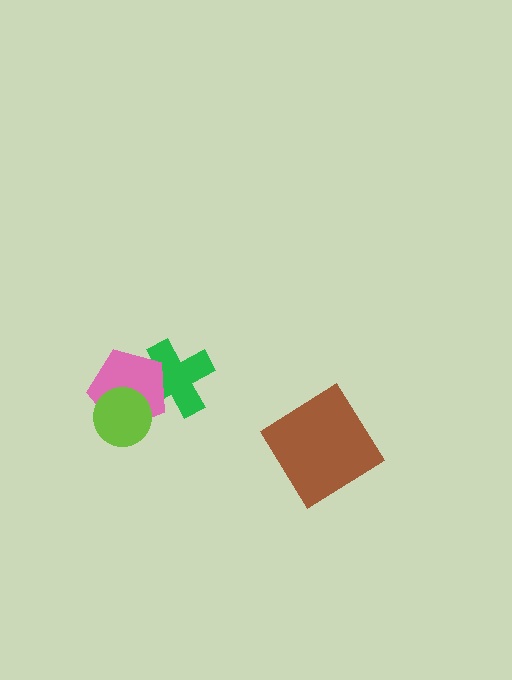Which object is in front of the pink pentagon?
The lime circle is in front of the pink pentagon.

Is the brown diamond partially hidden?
No, no other shape covers it.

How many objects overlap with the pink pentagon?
2 objects overlap with the pink pentagon.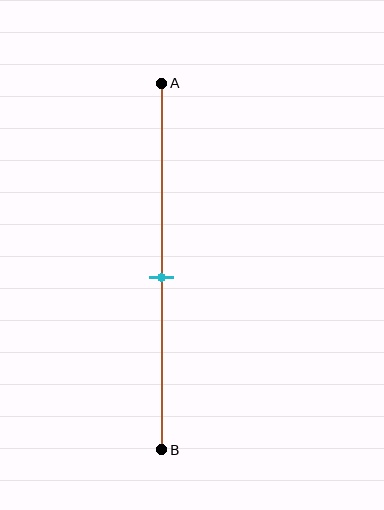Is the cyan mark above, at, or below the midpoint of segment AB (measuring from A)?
The cyan mark is approximately at the midpoint of segment AB.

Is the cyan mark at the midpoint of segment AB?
Yes, the mark is approximately at the midpoint.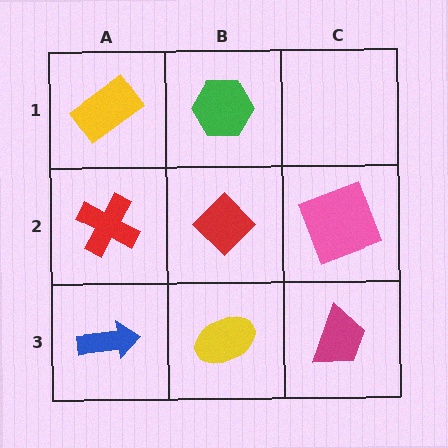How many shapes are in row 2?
3 shapes.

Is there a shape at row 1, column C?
No, that cell is empty.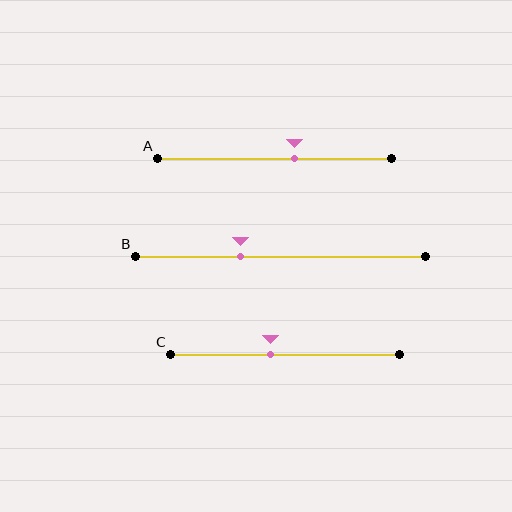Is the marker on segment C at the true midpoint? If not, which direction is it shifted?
No, the marker on segment C is shifted to the left by about 6% of the segment length.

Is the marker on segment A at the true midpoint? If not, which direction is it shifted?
No, the marker on segment A is shifted to the right by about 9% of the segment length.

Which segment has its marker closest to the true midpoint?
Segment C has its marker closest to the true midpoint.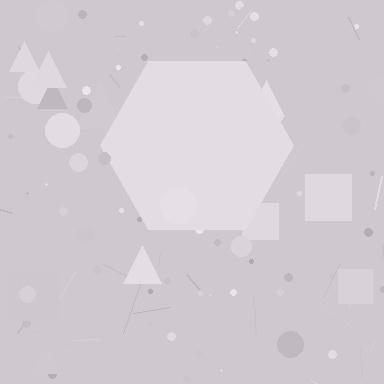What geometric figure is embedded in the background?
A hexagon is embedded in the background.